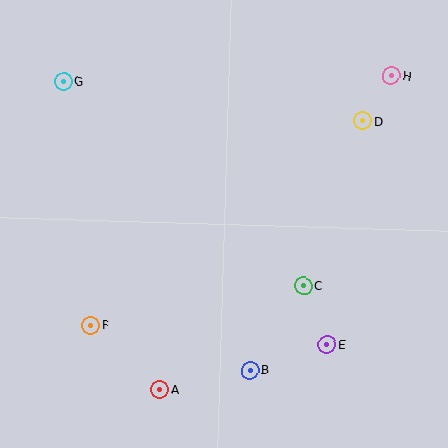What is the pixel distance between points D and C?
The distance between D and C is 175 pixels.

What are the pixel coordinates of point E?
Point E is at (327, 344).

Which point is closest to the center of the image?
Point C at (304, 285) is closest to the center.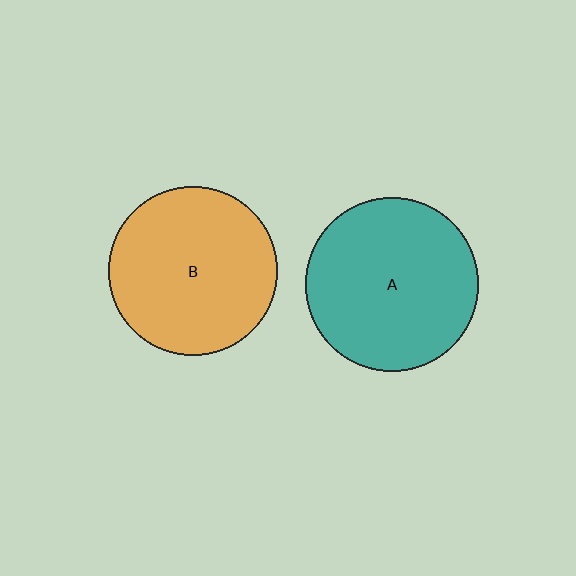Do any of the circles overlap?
No, none of the circles overlap.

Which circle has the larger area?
Circle A (teal).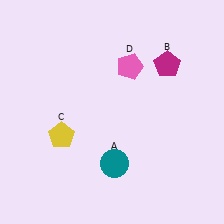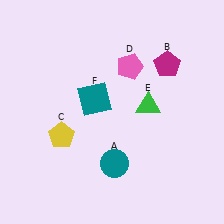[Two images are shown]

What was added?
A green triangle (E), a teal square (F) were added in Image 2.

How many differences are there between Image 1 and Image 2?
There are 2 differences between the two images.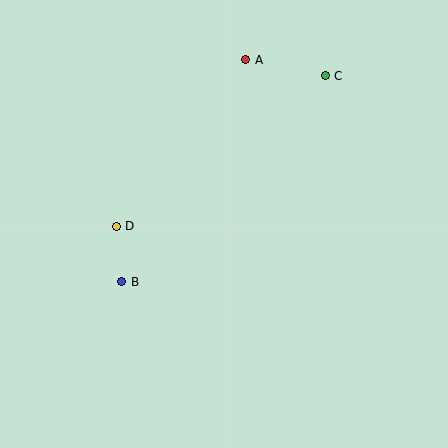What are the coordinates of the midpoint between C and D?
The midpoint between C and D is at (221, 151).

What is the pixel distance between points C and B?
The distance between C and B is 290 pixels.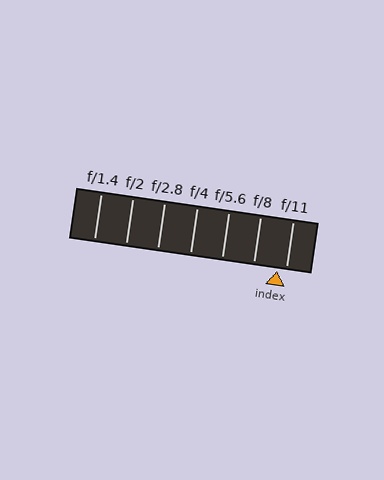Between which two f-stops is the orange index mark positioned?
The index mark is between f/8 and f/11.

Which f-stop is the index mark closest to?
The index mark is closest to f/11.